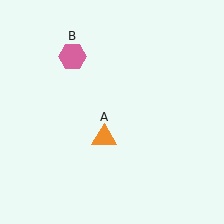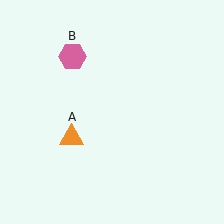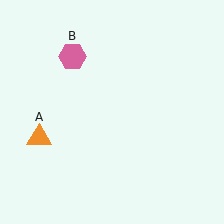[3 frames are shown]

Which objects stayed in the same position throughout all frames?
Pink hexagon (object B) remained stationary.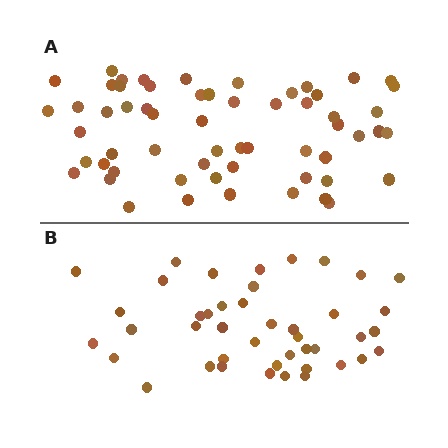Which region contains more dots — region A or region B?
Region A (the top region) has more dots.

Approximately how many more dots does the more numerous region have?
Region A has approximately 15 more dots than region B.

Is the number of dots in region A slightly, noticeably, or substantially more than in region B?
Region A has noticeably more, but not dramatically so. The ratio is roughly 1.4 to 1.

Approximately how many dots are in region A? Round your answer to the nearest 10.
About 60 dots. (The exact count is 59, which rounds to 60.)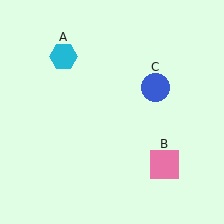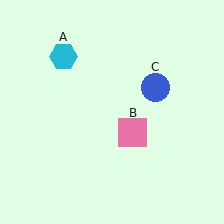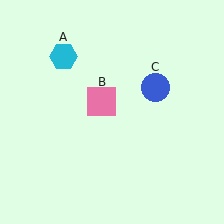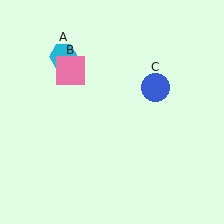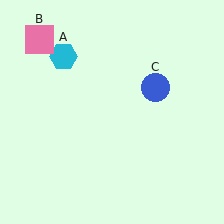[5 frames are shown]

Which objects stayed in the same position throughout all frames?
Cyan hexagon (object A) and blue circle (object C) remained stationary.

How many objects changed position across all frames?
1 object changed position: pink square (object B).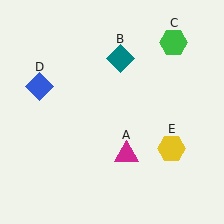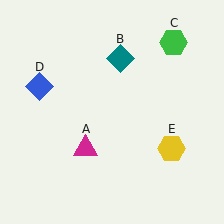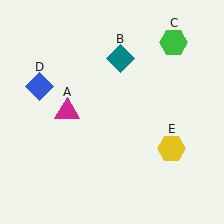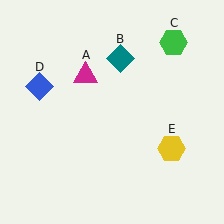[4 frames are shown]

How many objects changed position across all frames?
1 object changed position: magenta triangle (object A).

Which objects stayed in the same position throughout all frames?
Teal diamond (object B) and green hexagon (object C) and blue diamond (object D) and yellow hexagon (object E) remained stationary.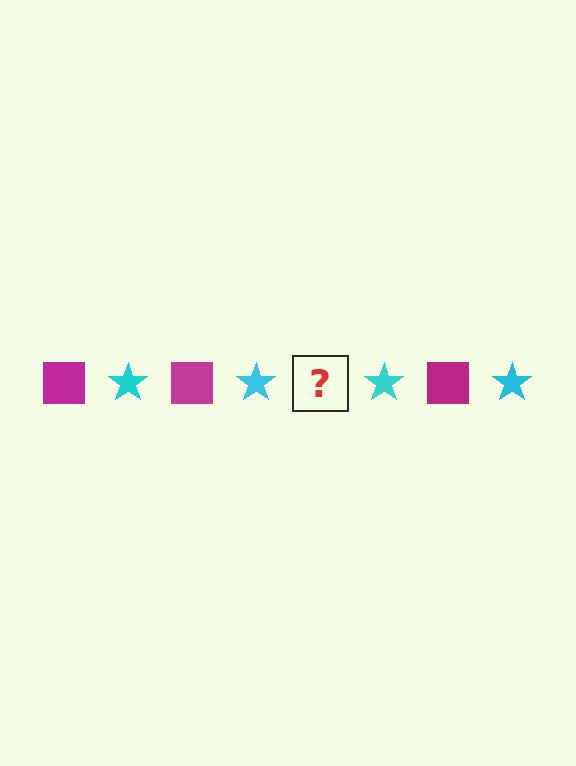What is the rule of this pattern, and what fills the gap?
The rule is that the pattern alternates between magenta square and cyan star. The gap should be filled with a magenta square.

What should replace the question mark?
The question mark should be replaced with a magenta square.